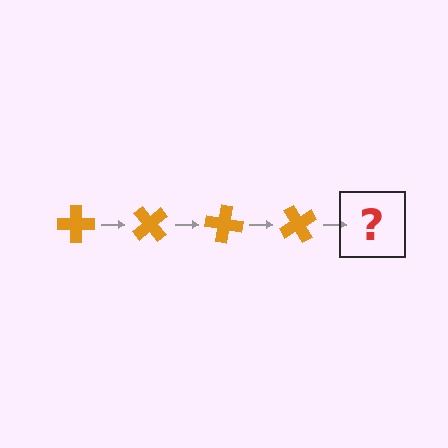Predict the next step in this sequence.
The next step is an orange cross rotated 200 degrees.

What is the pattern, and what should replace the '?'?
The pattern is that the cross rotates 50 degrees each step. The '?' should be an orange cross rotated 200 degrees.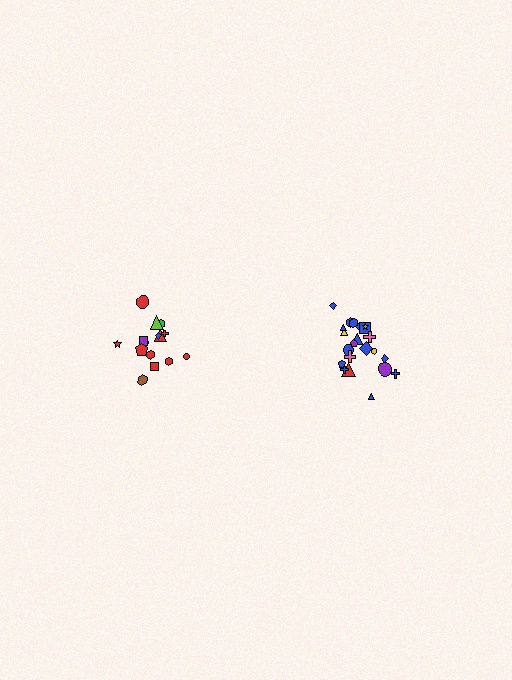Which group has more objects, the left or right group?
The right group.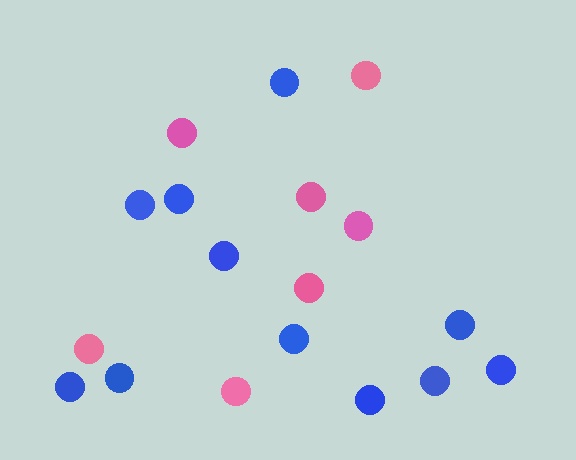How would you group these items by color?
There are 2 groups: one group of pink circles (7) and one group of blue circles (11).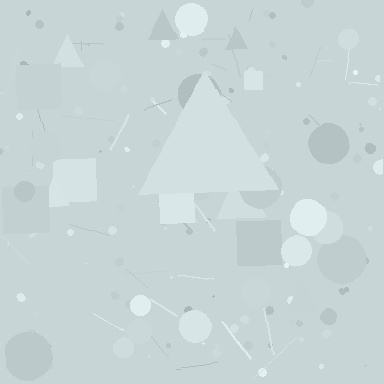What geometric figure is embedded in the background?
A triangle is embedded in the background.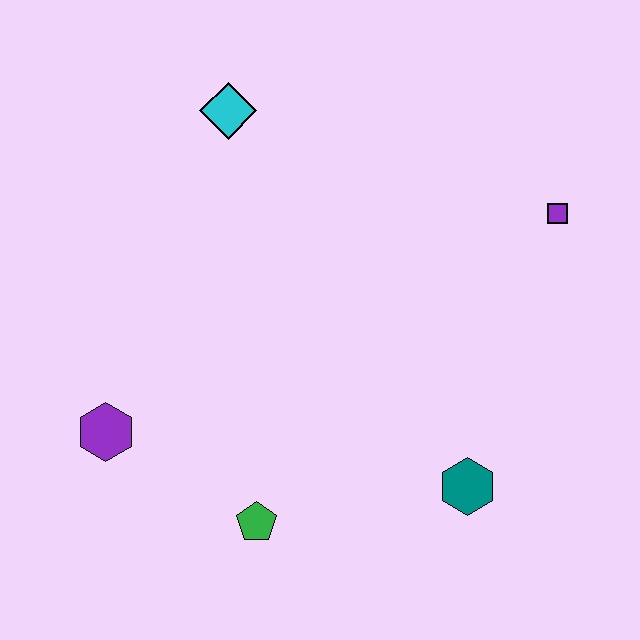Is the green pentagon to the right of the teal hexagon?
No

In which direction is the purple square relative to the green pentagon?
The purple square is above the green pentagon.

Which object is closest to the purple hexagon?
The green pentagon is closest to the purple hexagon.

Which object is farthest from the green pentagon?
The purple square is farthest from the green pentagon.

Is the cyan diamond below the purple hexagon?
No